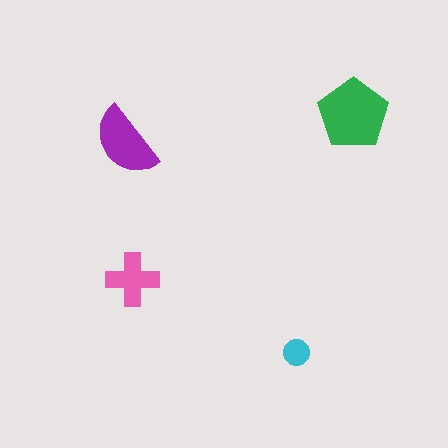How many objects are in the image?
There are 4 objects in the image.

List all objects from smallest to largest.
The cyan circle, the pink cross, the purple semicircle, the green pentagon.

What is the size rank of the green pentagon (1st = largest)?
1st.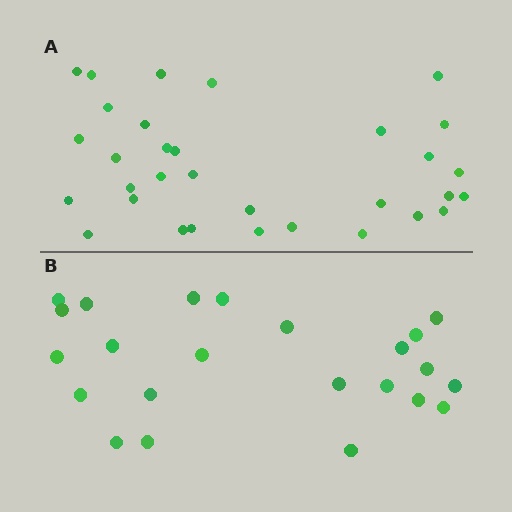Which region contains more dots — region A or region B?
Region A (the top region) has more dots.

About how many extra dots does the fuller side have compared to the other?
Region A has roughly 8 or so more dots than region B.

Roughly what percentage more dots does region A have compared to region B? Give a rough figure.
About 40% more.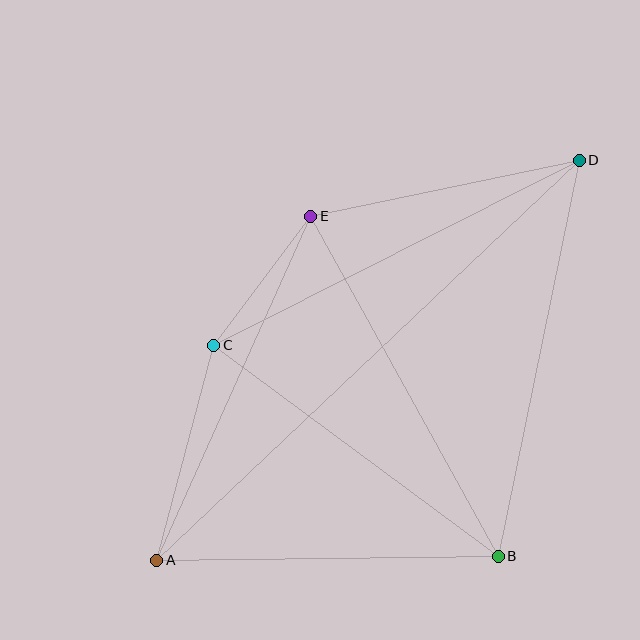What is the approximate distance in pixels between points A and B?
The distance between A and B is approximately 342 pixels.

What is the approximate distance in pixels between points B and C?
The distance between B and C is approximately 354 pixels.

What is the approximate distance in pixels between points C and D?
The distance between C and D is approximately 410 pixels.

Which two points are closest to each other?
Points C and E are closest to each other.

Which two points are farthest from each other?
Points A and D are farthest from each other.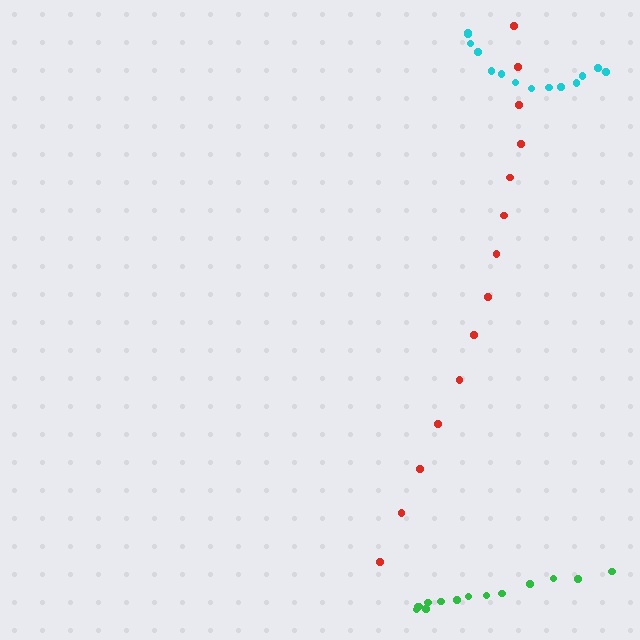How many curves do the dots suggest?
There are 3 distinct paths.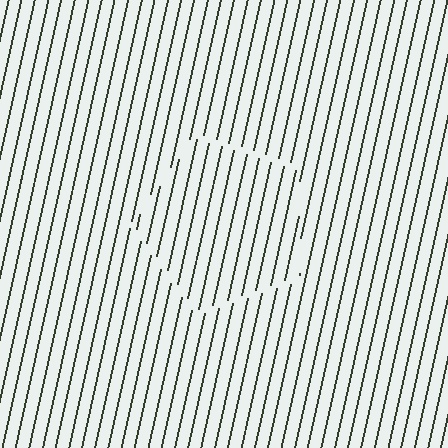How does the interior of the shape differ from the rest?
The interior of the shape contains the same grating, shifted by half a period — the contour is defined by the phase discontinuity where line-ends from the inner and outer gratings abut.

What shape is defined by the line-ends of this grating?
An illusory pentagon. The interior of the shape contains the same grating, shifted by half a period — the contour is defined by the phase discontinuity where line-ends from the inner and outer gratings abut.